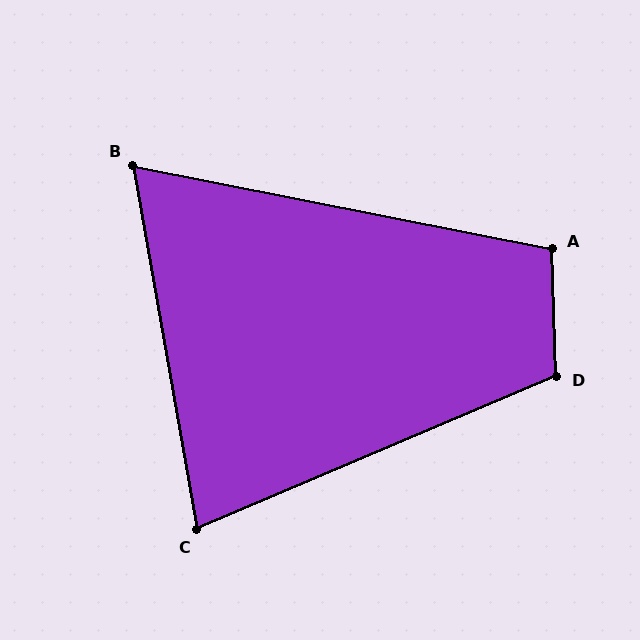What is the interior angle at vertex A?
Approximately 103 degrees (obtuse).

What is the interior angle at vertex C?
Approximately 77 degrees (acute).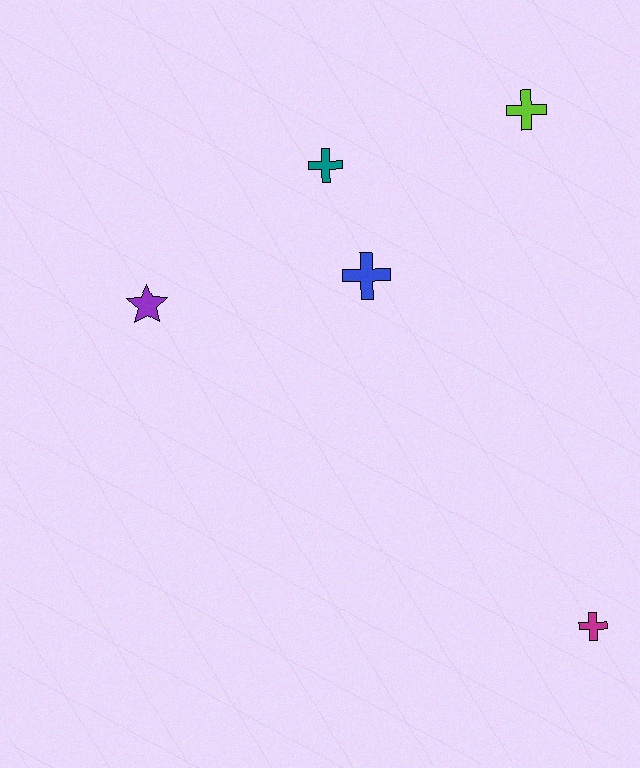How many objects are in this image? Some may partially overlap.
There are 5 objects.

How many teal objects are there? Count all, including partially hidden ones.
There is 1 teal object.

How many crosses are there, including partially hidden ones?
There are 4 crosses.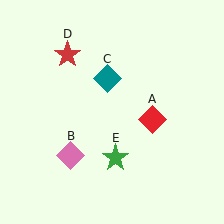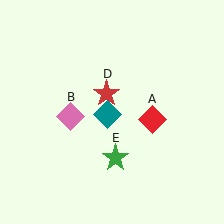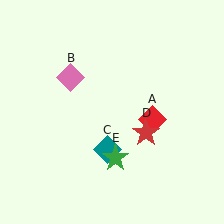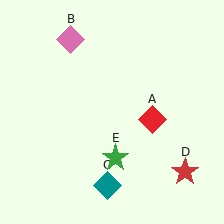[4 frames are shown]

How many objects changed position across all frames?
3 objects changed position: pink diamond (object B), teal diamond (object C), red star (object D).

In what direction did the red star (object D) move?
The red star (object D) moved down and to the right.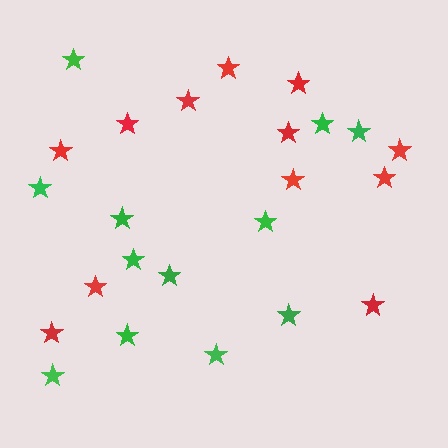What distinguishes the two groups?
There are 2 groups: one group of green stars (12) and one group of red stars (12).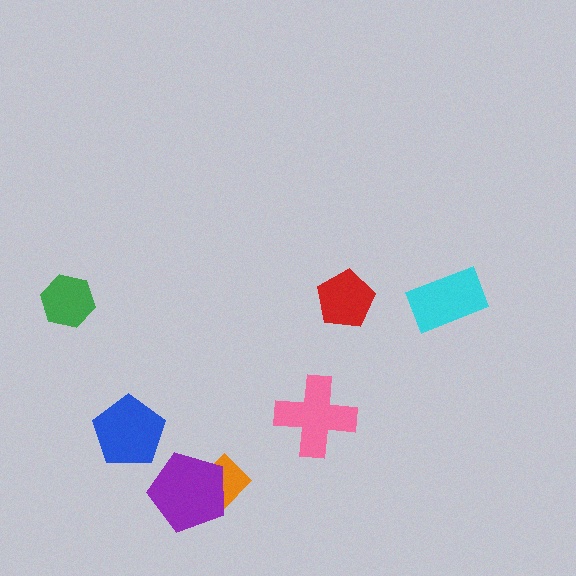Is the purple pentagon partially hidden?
No, no other shape covers it.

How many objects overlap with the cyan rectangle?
0 objects overlap with the cyan rectangle.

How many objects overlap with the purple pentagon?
1 object overlaps with the purple pentagon.